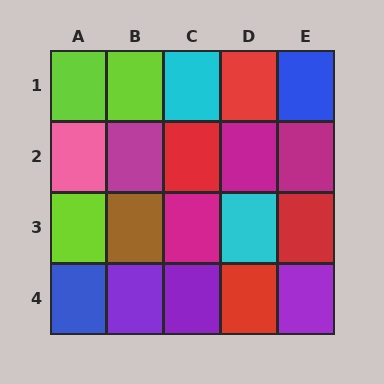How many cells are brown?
1 cell is brown.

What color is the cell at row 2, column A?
Pink.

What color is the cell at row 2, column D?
Magenta.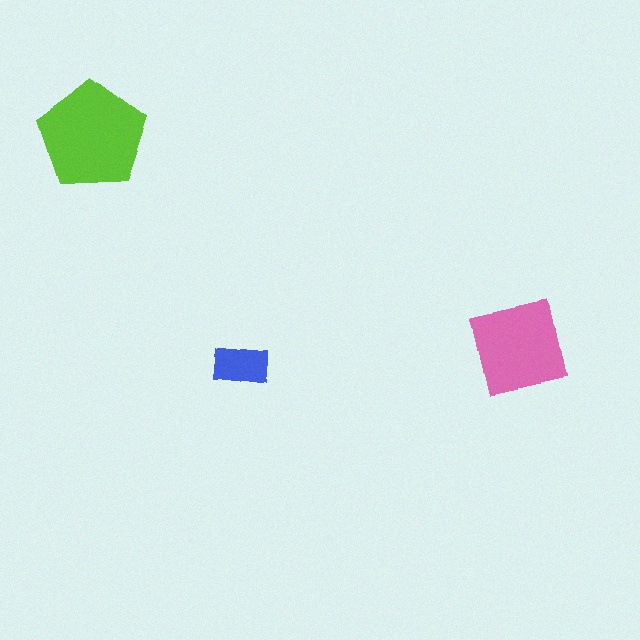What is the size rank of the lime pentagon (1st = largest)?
1st.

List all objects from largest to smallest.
The lime pentagon, the pink square, the blue rectangle.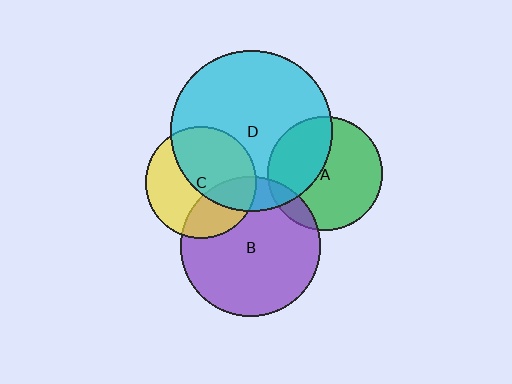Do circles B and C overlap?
Yes.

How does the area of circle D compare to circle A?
Approximately 2.0 times.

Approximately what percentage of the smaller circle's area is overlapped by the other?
Approximately 30%.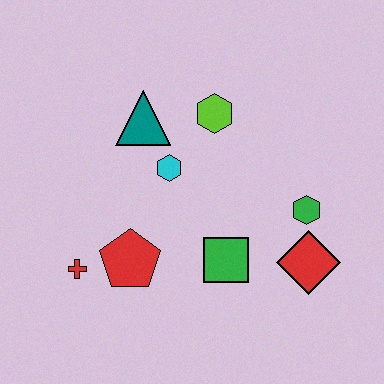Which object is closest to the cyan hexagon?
The teal triangle is closest to the cyan hexagon.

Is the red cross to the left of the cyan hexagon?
Yes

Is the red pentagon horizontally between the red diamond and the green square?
No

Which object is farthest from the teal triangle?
The red diamond is farthest from the teal triangle.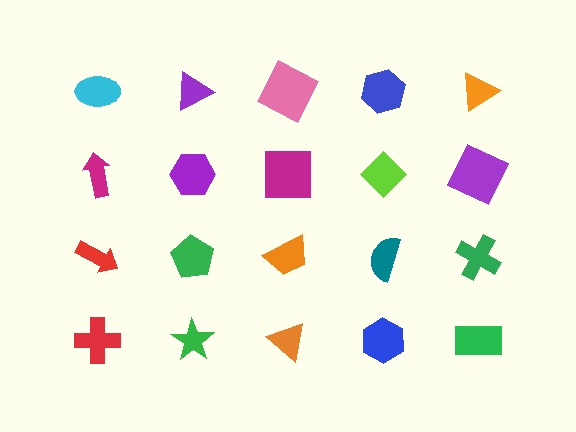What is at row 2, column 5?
A purple square.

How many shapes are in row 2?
5 shapes.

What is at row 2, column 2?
A purple hexagon.